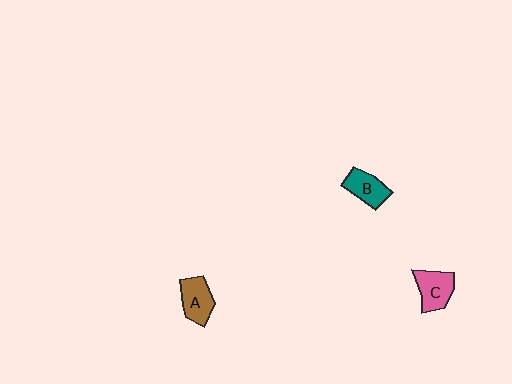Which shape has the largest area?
Shape C (pink).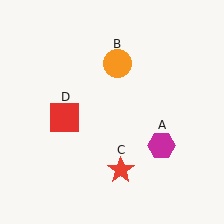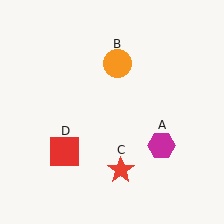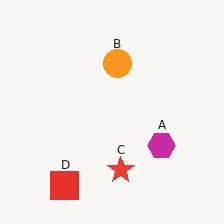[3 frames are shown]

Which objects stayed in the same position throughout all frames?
Magenta hexagon (object A) and orange circle (object B) and red star (object C) remained stationary.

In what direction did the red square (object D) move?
The red square (object D) moved down.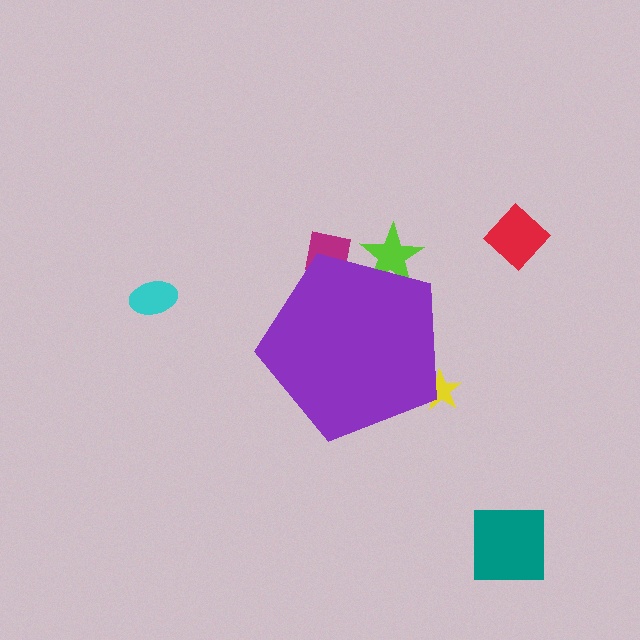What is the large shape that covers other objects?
A purple pentagon.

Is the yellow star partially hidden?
Yes, the yellow star is partially hidden behind the purple pentagon.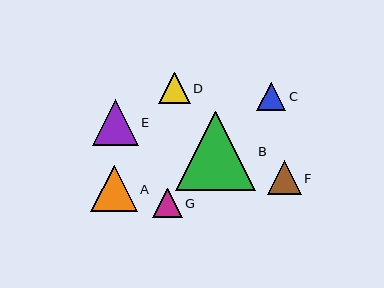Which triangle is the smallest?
Triangle C is the smallest with a size of approximately 29 pixels.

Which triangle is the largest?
Triangle B is the largest with a size of approximately 79 pixels.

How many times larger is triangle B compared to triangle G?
Triangle B is approximately 2.7 times the size of triangle G.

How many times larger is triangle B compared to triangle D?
Triangle B is approximately 2.5 times the size of triangle D.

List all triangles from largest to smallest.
From largest to smallest: B, A, E, F, D, G, C.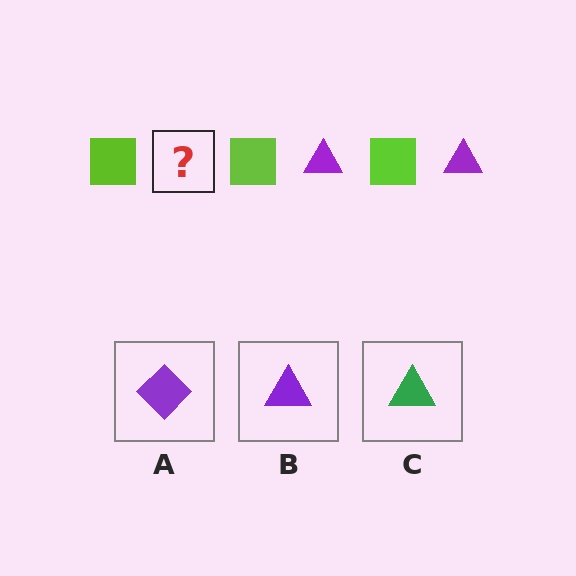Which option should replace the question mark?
Option B.